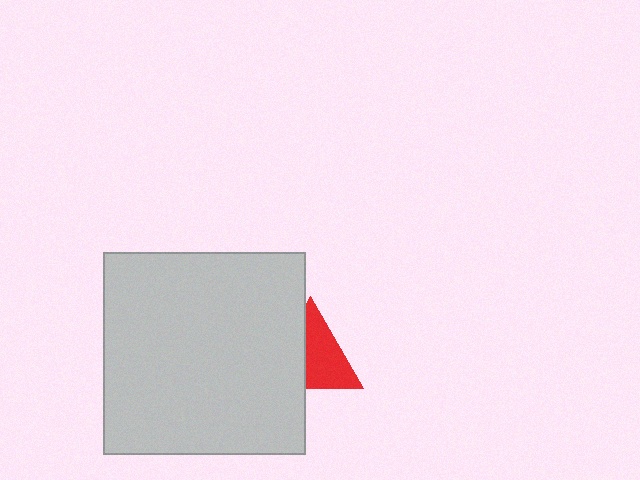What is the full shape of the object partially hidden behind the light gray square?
The partially hidden object is a red triangle.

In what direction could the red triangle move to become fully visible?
The red triangle could move right. That would shift it out from behind the light gray square entirely.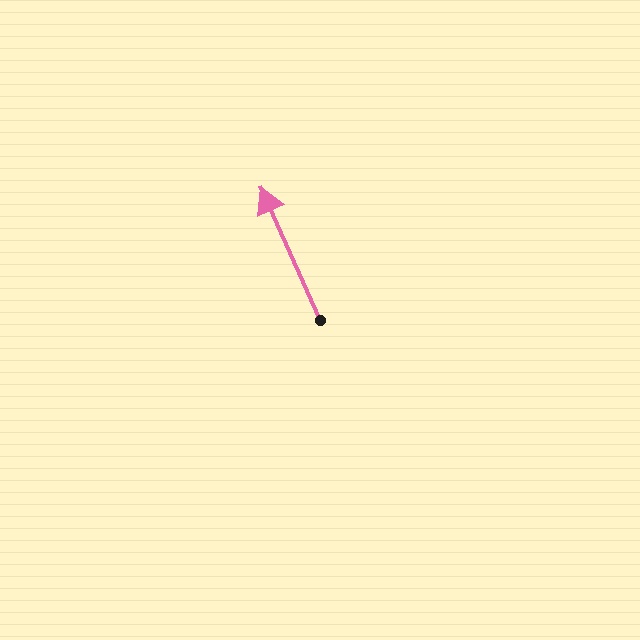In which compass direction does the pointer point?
Northwest.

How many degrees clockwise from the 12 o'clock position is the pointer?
Approximately 336 degrees.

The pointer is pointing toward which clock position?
Roughly 11 o'clock.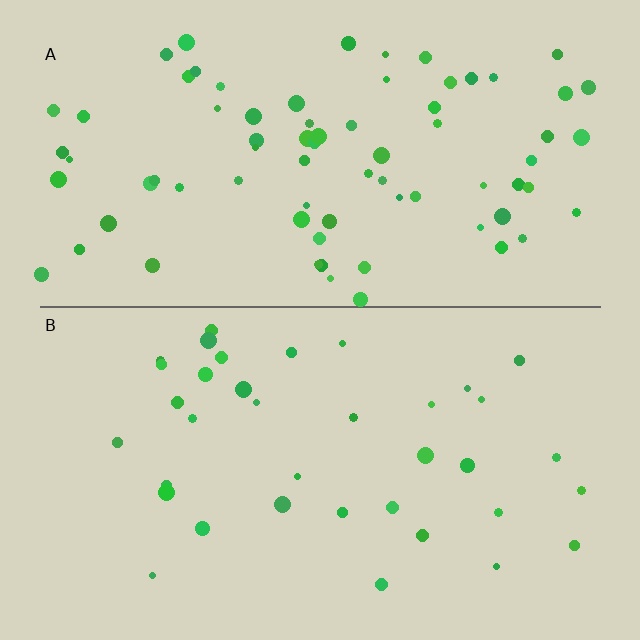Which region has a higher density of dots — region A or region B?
A (the top).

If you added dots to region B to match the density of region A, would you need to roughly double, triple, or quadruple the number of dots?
Approximately double.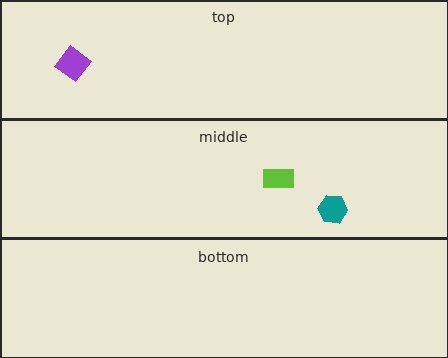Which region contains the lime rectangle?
The middle region.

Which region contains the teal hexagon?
The middle region.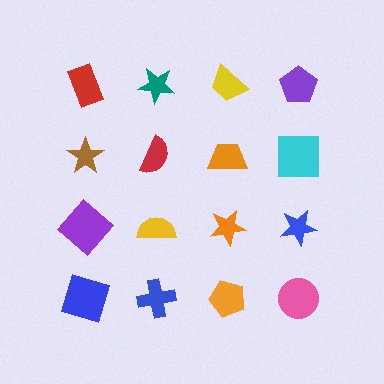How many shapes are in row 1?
4 shapes.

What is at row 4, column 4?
A pink circle.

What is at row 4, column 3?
An orange pentagon.